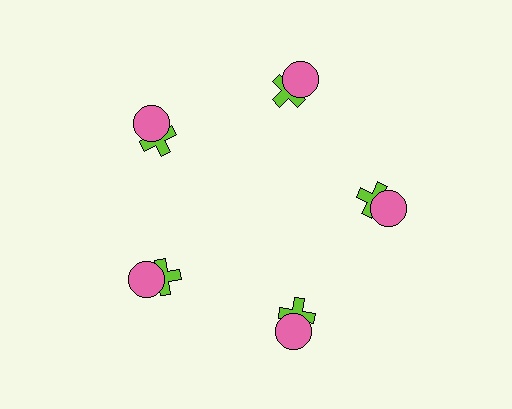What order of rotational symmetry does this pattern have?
This pattern has 5-fold rotational symmetry.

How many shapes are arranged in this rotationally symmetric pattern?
There are 10 shapes, arranged in 5 groups of 2.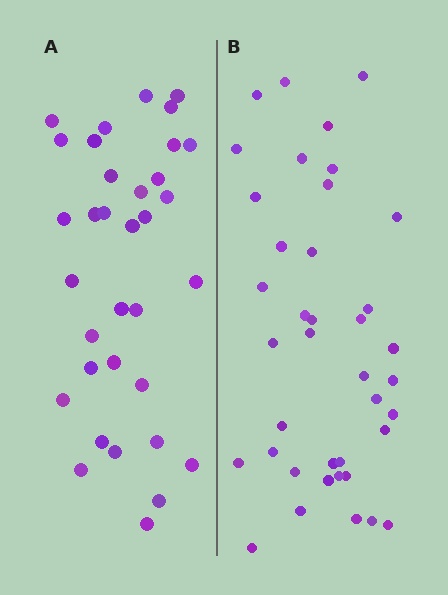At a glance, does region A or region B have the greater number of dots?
Region B (the right region) has more dots.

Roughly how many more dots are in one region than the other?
Region B has about 5 more dots than region A.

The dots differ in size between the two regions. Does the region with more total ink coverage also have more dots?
No. Region A has more total ink coverage because its dots are larger, but region B actually contains more individual dots. Total area can be misleading — the number of items is what matters here.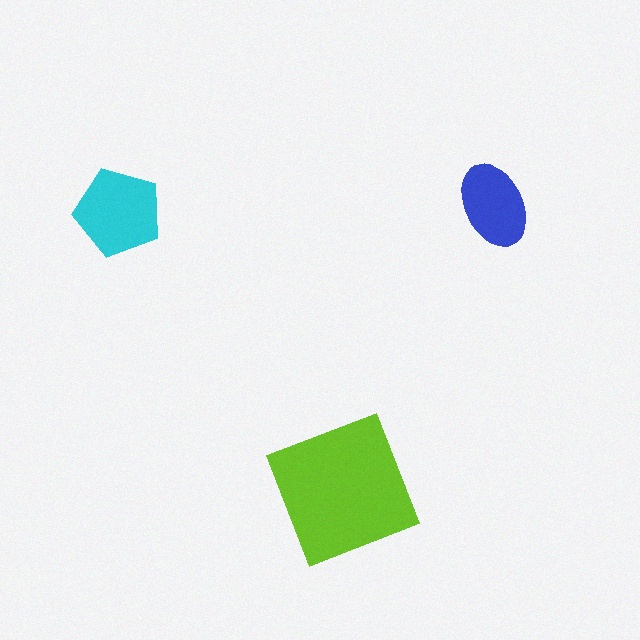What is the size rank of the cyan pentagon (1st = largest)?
2nd.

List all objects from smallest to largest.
The blue ellipse, the cyan pentagon, the lime square.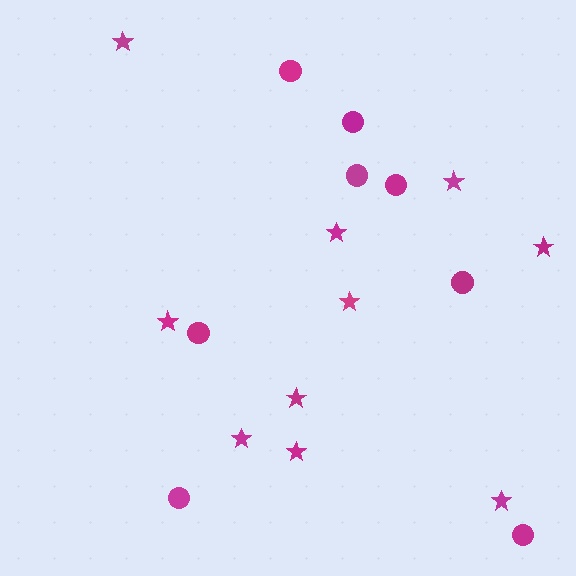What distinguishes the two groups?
There are 2 groups: one group of circles (8) and one group of stars (10).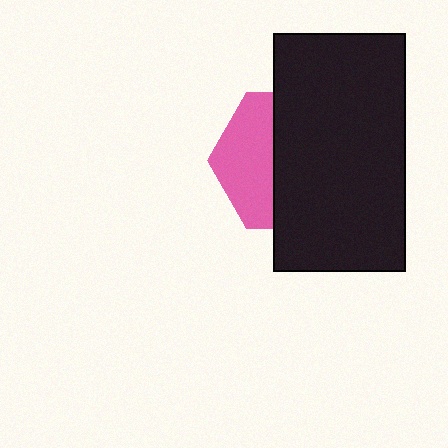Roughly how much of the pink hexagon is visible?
A small part of it is visible (roughly 39%).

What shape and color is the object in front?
The object in front is a black rectangle.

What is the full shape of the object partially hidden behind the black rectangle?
The partially hidden object is a pink hexagon.